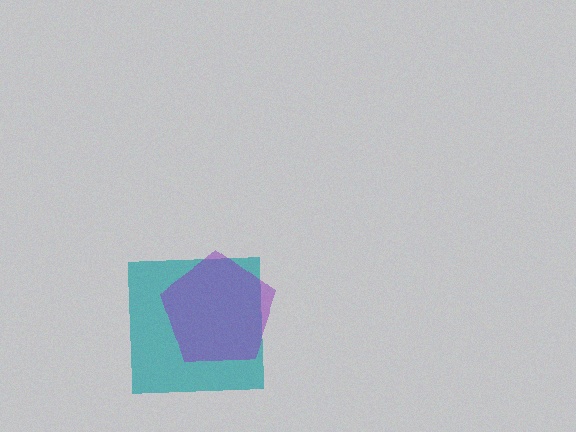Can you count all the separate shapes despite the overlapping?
Yes, there are 2 separate shapes.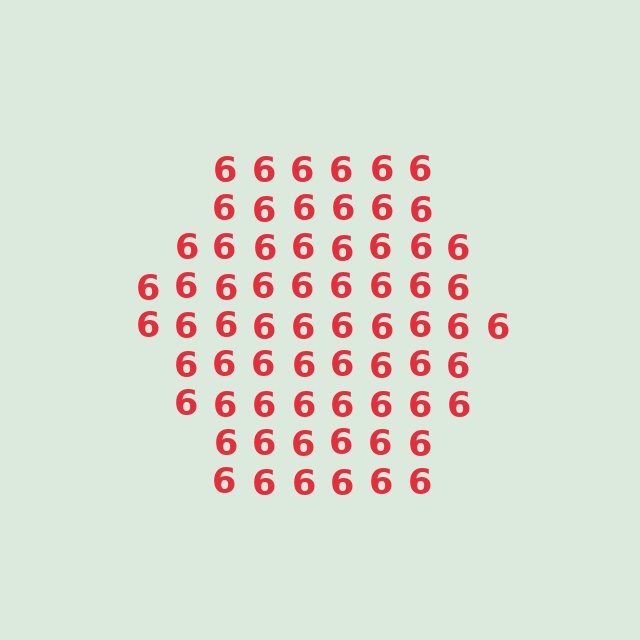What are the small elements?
The small elements are digit 6's.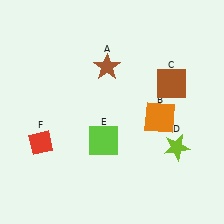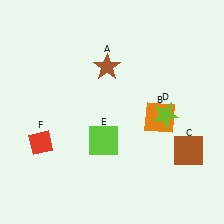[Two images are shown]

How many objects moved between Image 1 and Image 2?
2 objects moved between the two images.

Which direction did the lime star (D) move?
The lime star (D) moved up.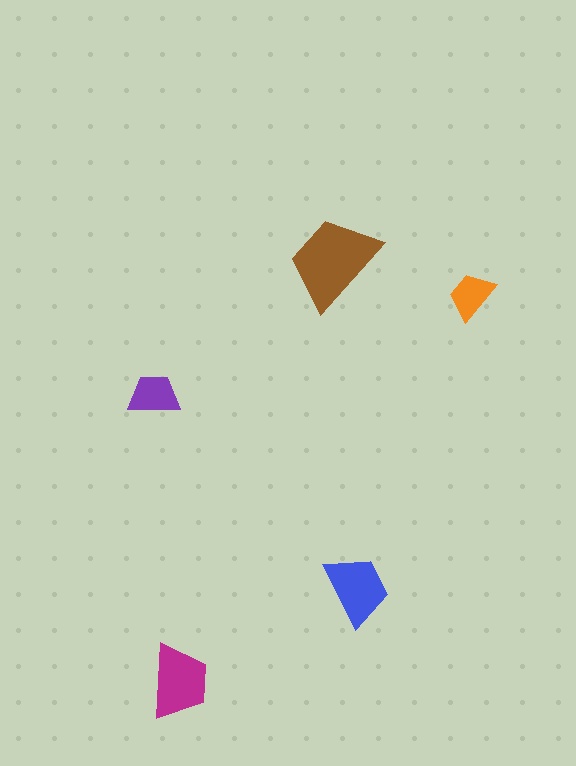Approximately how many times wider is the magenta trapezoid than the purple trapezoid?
About 1.5 times wider.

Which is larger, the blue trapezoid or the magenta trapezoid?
The magenta one.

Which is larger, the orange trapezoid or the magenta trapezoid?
The magenta one.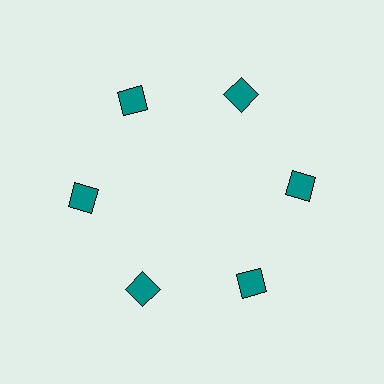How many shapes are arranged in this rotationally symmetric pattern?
There are 6 shapes, arranged in 6 groups of 1.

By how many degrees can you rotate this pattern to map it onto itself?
The pattern maps onto itself every 60 degrees of rotation.